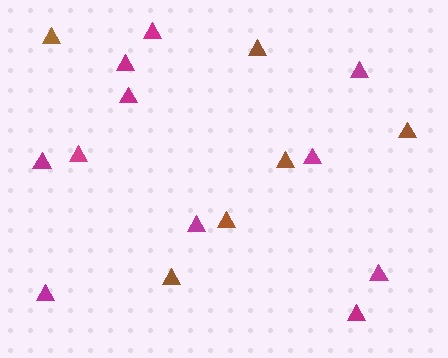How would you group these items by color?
There are 2 groups: one group of magenta triangles (11) and one group of brown triangles (6).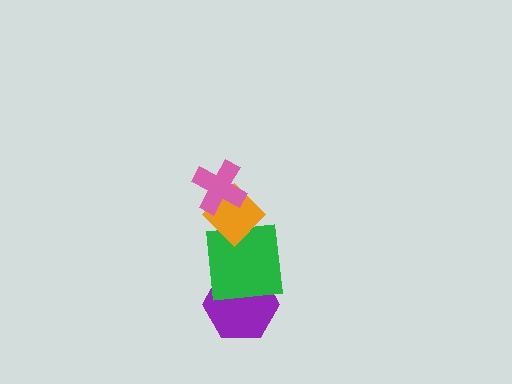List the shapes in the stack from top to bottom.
From top to bottom: the pink cross, the orange diamond, the green square, the purple hexagon.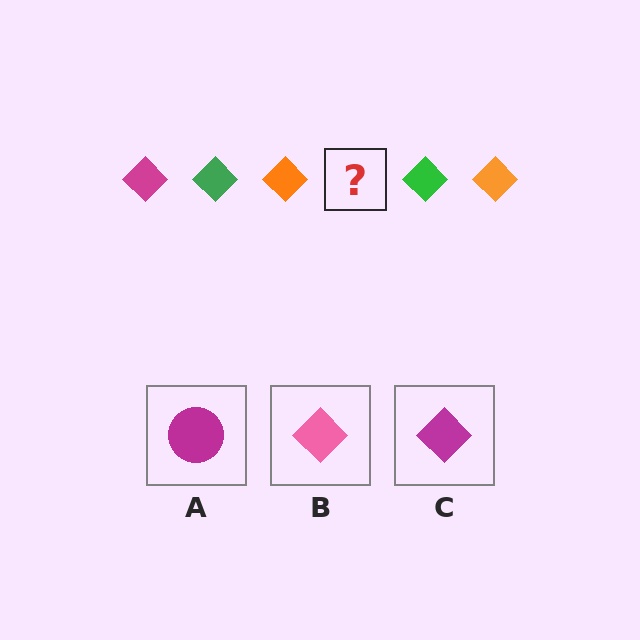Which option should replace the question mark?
Option C.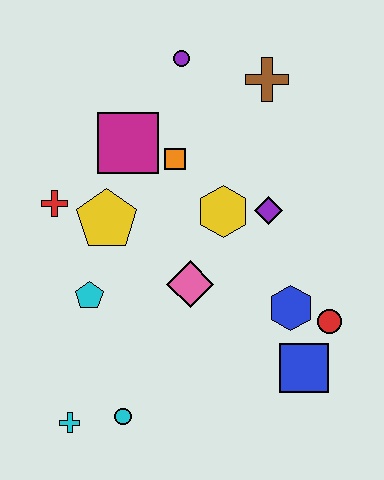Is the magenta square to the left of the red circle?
Yes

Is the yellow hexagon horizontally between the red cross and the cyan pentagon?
No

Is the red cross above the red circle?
Yes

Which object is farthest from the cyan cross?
The brown cross is farthest from the cyan cross.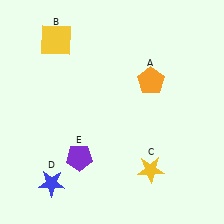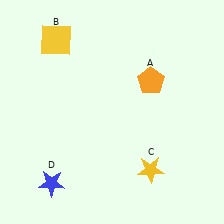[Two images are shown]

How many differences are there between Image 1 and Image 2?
There is 1 difference between the two images.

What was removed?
The purple pentagon (E) was removed in Image 2.